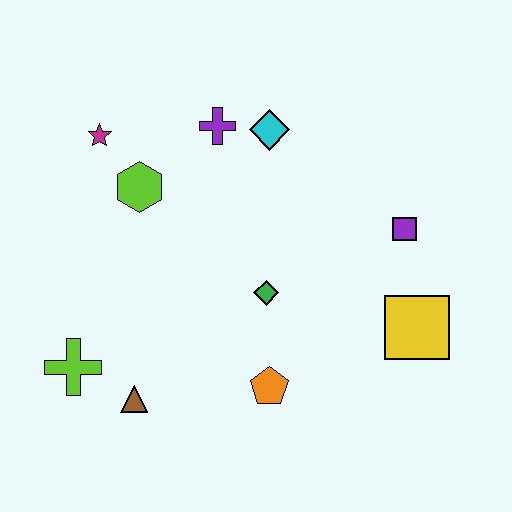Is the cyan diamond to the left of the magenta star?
No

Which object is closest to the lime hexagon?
The magenta star is closest to the lime hexagon.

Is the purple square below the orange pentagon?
No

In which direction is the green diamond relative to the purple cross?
The green diamond is below the purple cross.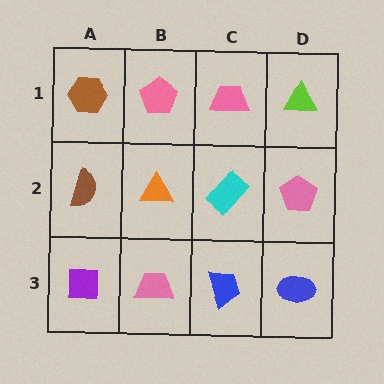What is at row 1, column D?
A lime triangle.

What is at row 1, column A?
A brown hexagon.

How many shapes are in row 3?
4 shapes.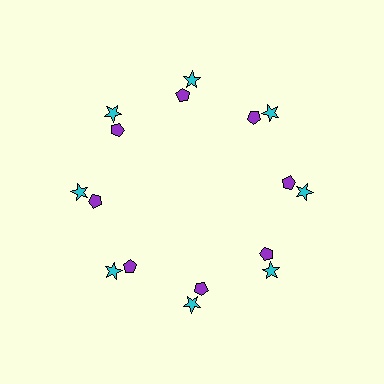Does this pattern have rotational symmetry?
Yes, this pattern has 8-fold rotational symmetry. It looks the same after rotating 45 degrees around the center.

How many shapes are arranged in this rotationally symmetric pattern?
There are 16 shapes, arranged in 8 groups of 2.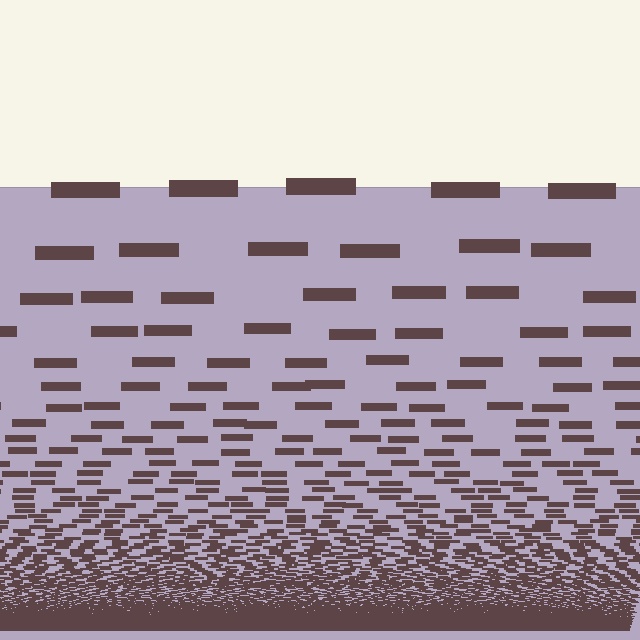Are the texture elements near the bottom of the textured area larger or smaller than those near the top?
Smaller. The gradient is inverted — elements near the bottom are smaller and denser.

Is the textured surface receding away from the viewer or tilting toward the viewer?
The surface appears to tilt toward the viewer. Texture elements get larger and sparser toward the top.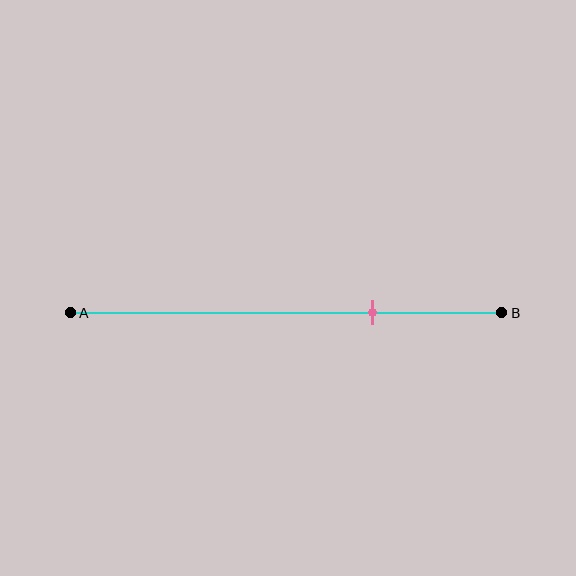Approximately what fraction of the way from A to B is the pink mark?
The pink mark is approximately 70% of the way from A to B.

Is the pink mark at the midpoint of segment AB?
No, the mark is at about 70% from A, not at the 50% midpoint.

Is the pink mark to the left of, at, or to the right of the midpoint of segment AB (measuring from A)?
The pink mark is to the right of the midpoint of segment AB.